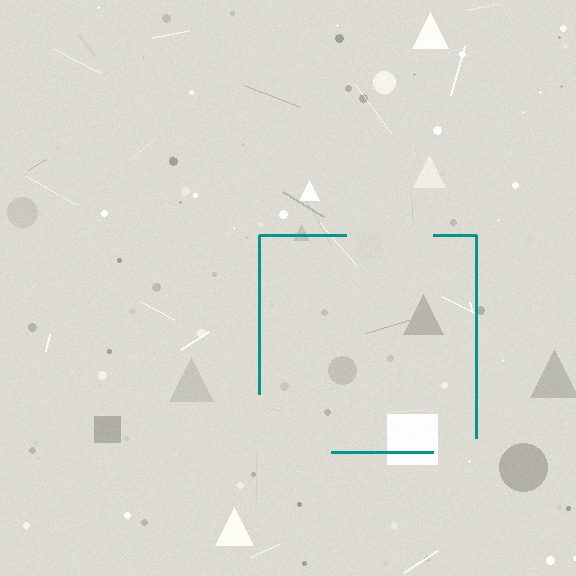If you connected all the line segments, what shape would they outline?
They would outline a square.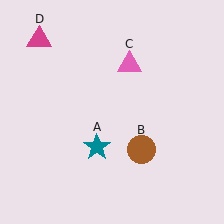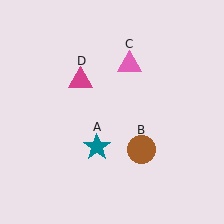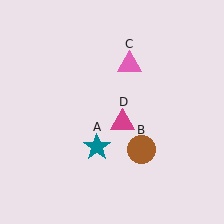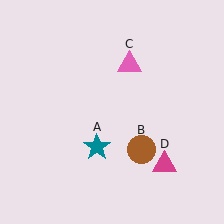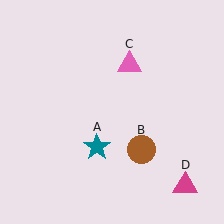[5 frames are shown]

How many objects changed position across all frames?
1 object changed position: magenta triangle (object D).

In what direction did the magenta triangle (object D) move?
The magenta triangle (object D) moved down and to the right.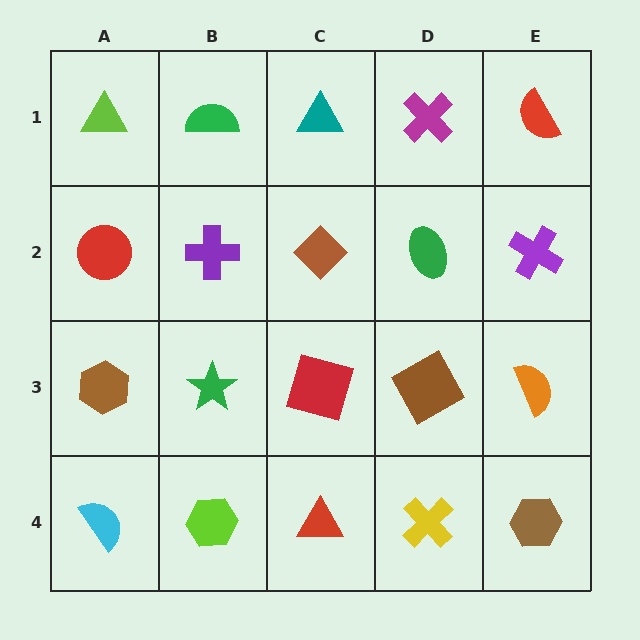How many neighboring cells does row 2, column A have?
3.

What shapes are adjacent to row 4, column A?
A brown hexagon (row 3, column A), a lime hexagon (row 4, column B).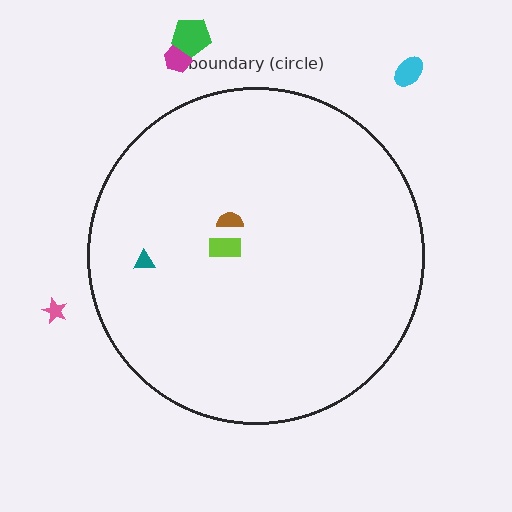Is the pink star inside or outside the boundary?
Outside.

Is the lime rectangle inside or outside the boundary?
Inside.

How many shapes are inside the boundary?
3 inside, 4 outside.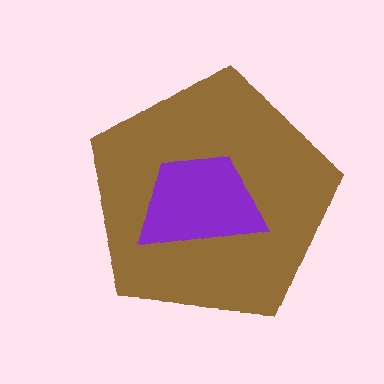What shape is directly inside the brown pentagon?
The purple trapezoid.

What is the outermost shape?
The brown pentagon.